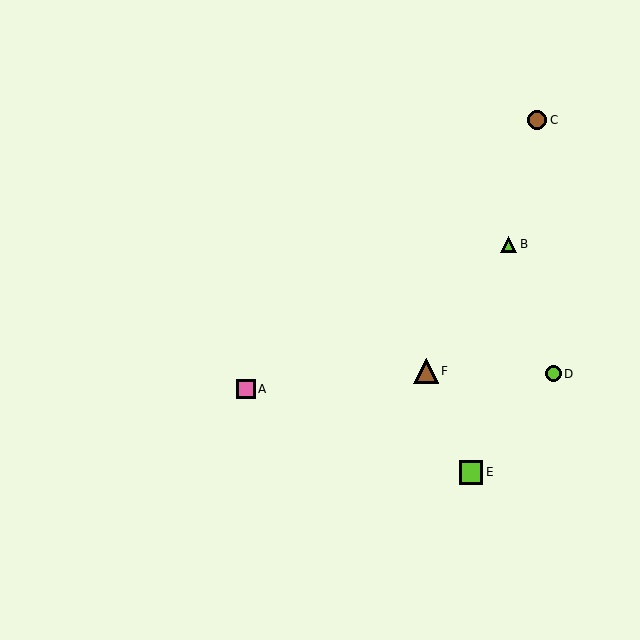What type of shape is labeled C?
Shape C is a brown circle.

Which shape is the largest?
The brown triangle (labeled F) is the largest.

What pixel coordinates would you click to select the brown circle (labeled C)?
Click at (537, 120) to select the brown circle C.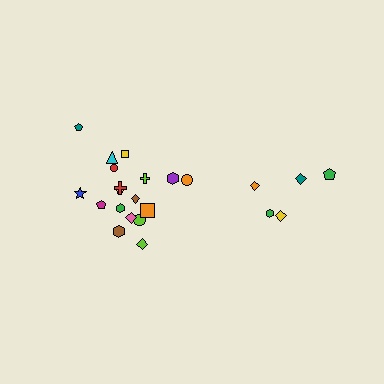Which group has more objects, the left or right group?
The left group.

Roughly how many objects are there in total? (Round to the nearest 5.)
Roughly 25 objects in total.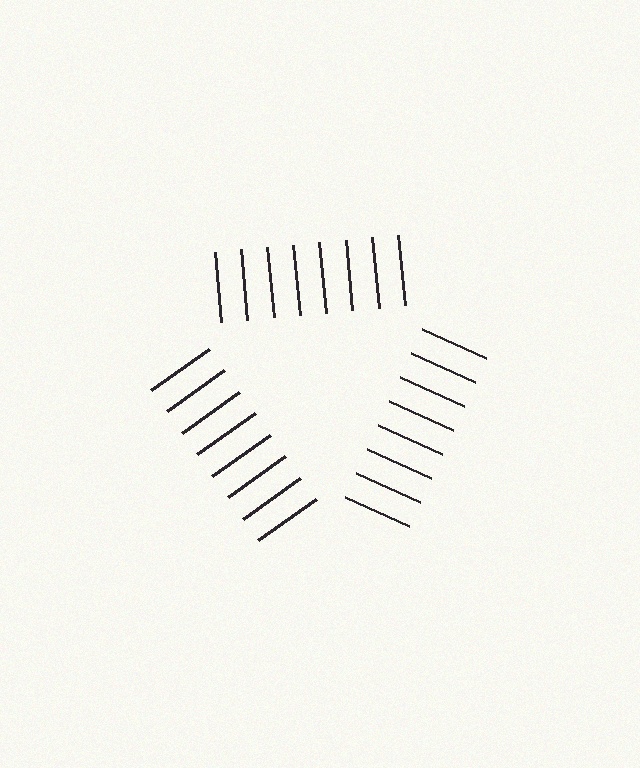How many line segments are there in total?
24 — 8 along each of the 3 edges.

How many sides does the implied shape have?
3 sides — the line-ends trace a triangle.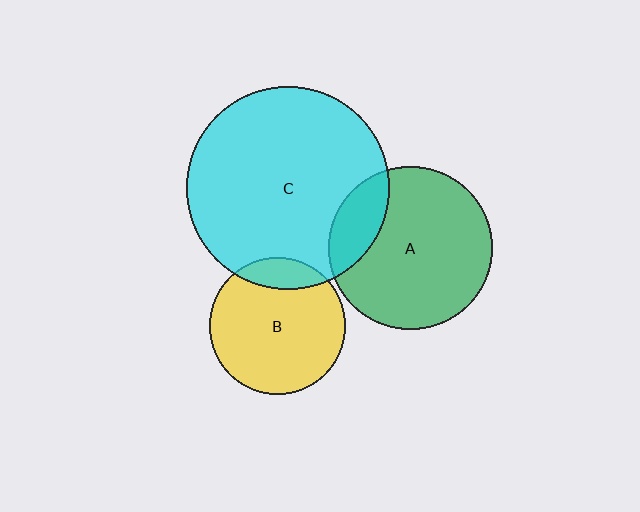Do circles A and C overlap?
Yes.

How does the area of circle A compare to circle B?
Approximately 1.4 times.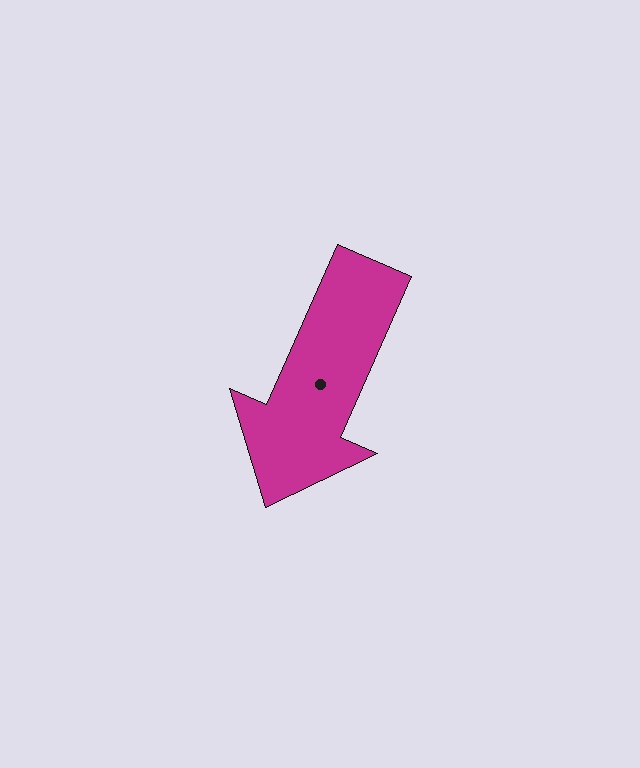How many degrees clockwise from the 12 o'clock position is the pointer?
Approximately 204 degrees.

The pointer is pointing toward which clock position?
Roughly 7 o'clock.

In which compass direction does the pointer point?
Southwest.